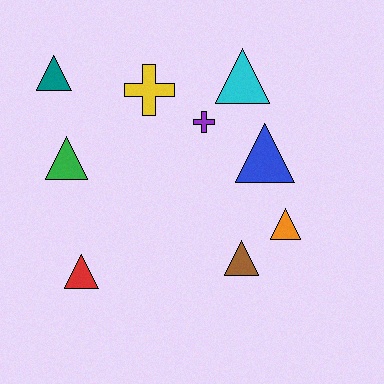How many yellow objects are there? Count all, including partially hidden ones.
There is 1 yellow object.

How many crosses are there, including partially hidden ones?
There are 2 crosses.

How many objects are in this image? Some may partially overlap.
There are 9 objects.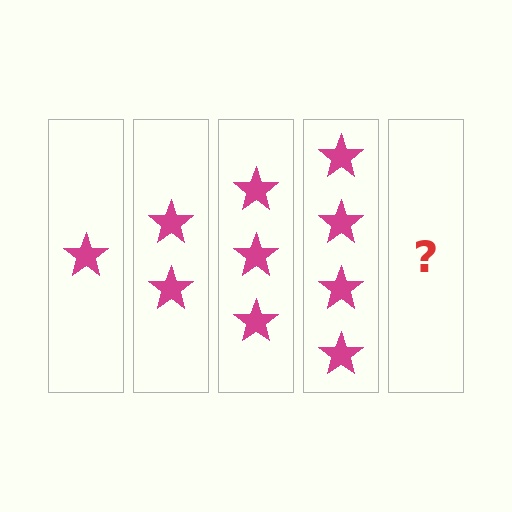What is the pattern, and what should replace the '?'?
The pattern is that each step adds one more star. The '?' should be 5 stars.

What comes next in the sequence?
The next element should be 5 stars.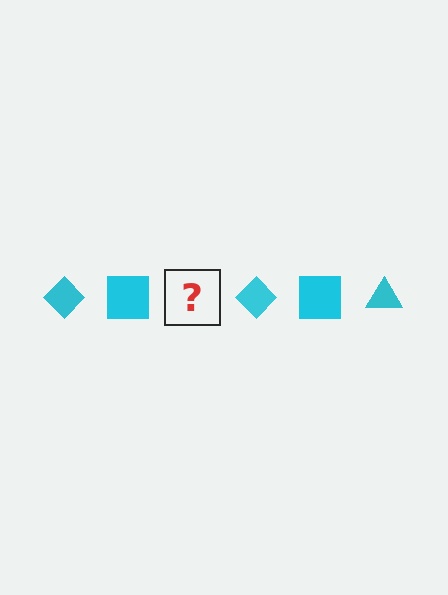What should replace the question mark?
The question mark should be replaced with a cyan triangle.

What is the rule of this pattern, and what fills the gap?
The rule is that the pattern cycles through diamond, square, triangle shapes in cyan. The gap should be filled with a cyan triangle.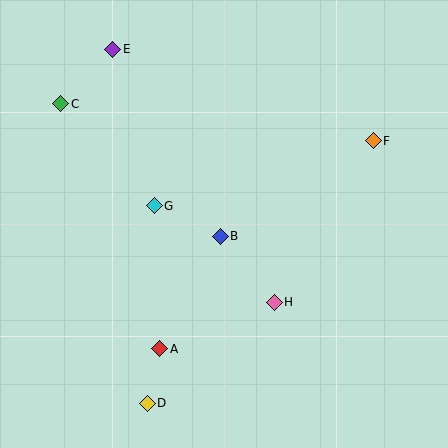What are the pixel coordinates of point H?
Point H is at (274, 302).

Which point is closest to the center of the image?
Point B at (220, 236) is closest to the center.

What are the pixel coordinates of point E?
Point E is at (113, 49).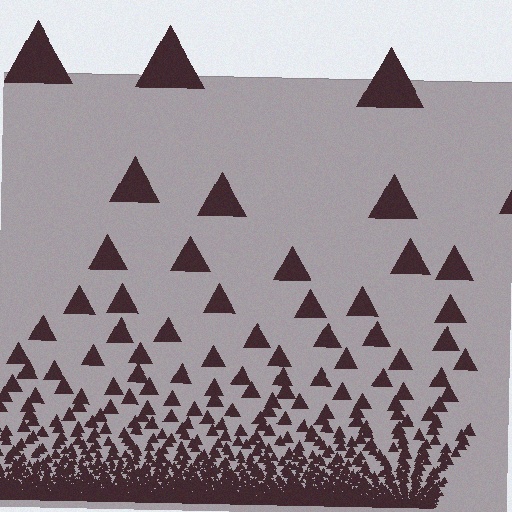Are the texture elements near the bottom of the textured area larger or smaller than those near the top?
Smaller. The gradient is inverted — elements near the bottom are smaller and denser.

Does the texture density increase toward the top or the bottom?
Density increases toward the bottom.